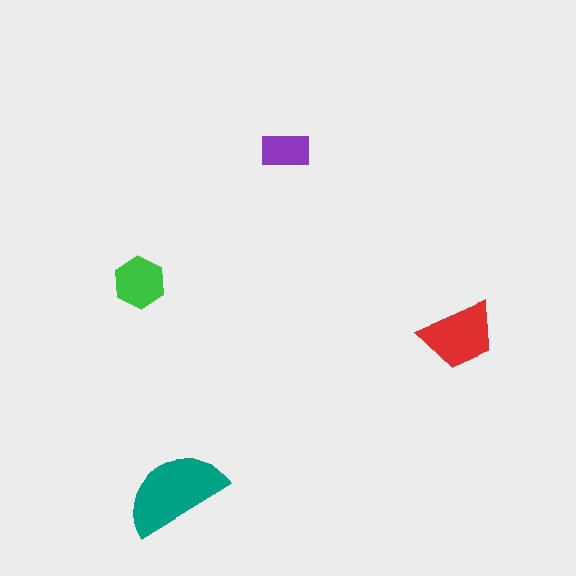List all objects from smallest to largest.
The purple rectangle, the green hexagon, the red trapezoid, the teal semicircle.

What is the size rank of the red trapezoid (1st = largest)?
2nd.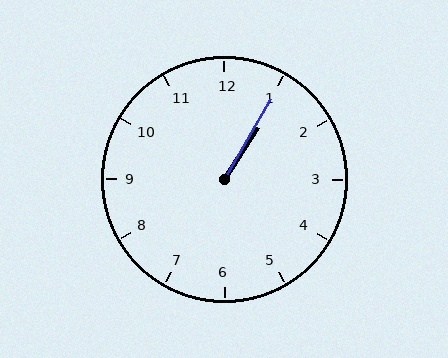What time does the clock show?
1:05.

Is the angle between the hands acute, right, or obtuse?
It is acute.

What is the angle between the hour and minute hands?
Approximately 2 degrees.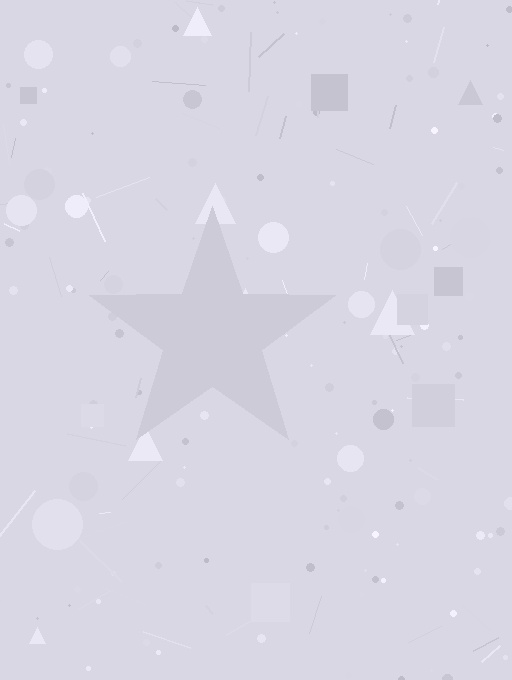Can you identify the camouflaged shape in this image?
The camouflaged shape is a star.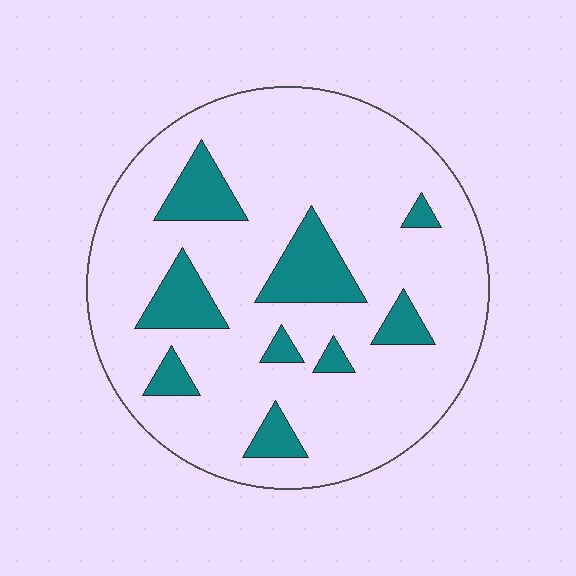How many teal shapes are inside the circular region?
9.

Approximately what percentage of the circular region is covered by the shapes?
Approximately 15%.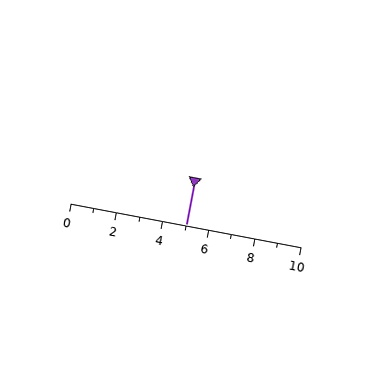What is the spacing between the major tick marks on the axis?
The major ticks are spaced 2 apart.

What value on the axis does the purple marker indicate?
The marker indicates approximately 5.